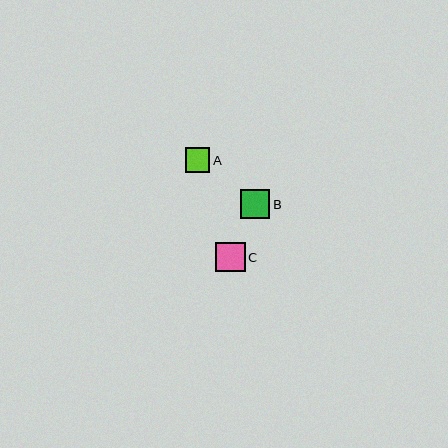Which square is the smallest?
Square A is the smallest with a size of approximately 24 pixels.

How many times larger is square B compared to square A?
Square B is approximately 1.2 times the size of square A.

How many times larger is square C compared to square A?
Square C is approximately 1.2 times the size of square A.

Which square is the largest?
Square B is the largest with a size of approximately 30 pixels.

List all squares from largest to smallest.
From largest to smallest: B, C, A.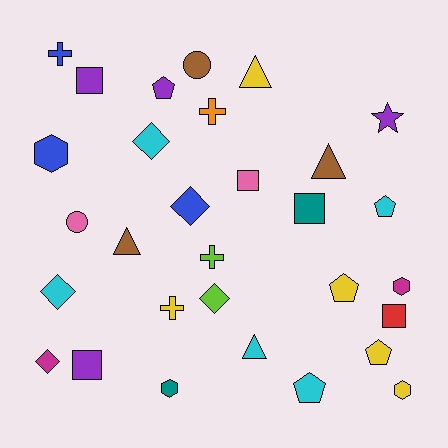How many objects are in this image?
There are 30 objects.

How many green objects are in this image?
There are no green objects.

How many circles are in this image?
There are 2 circles.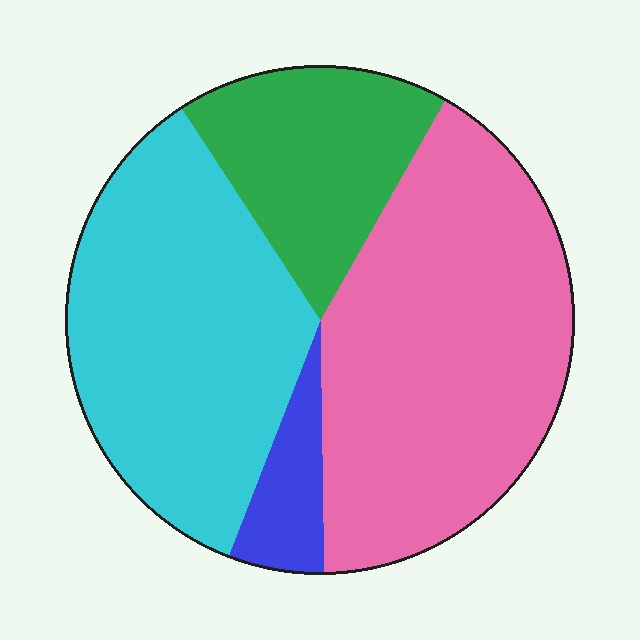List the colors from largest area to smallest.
From largest to smallest: pink, cyan, green, blue.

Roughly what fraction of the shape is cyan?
Cyan covers around 35% of the shape.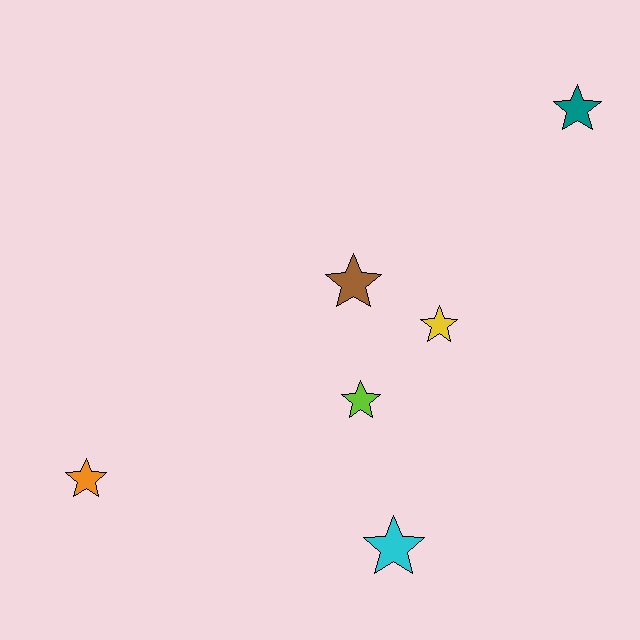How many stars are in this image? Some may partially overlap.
There are 6 stars.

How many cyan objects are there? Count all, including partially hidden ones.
There is 1 cyan object.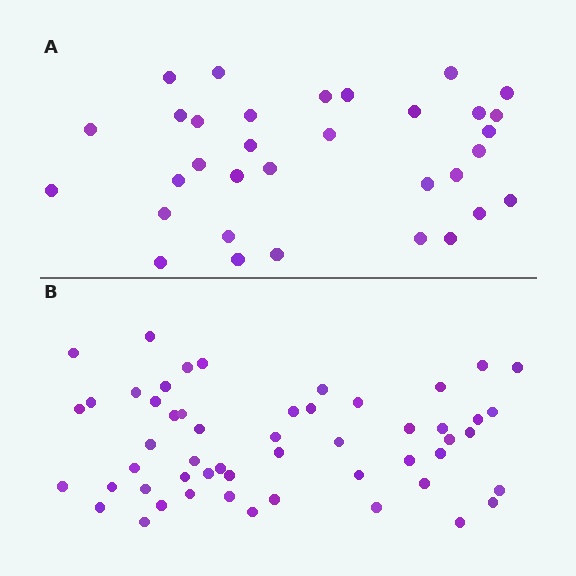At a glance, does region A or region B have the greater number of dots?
Region B (the bottom region) has more dots.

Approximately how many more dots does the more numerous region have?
Region B has approximately 20 more dots than region A.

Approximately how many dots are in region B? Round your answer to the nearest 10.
About 50 dots. (The exact count is 53, which rounds to 50.)